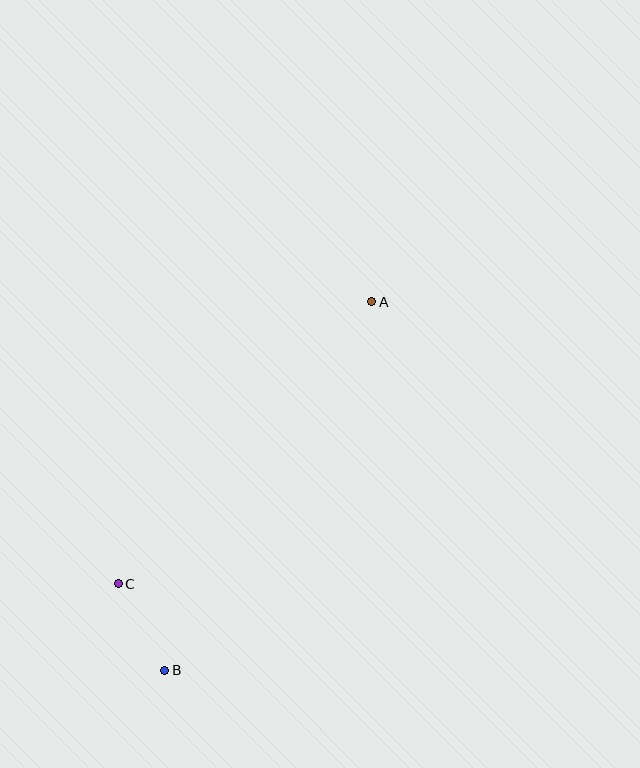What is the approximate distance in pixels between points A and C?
The distance between A and C is approximately 379 pixels.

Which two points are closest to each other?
Points B and C are closest to each other.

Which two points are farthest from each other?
Points A and B are farthest from each other.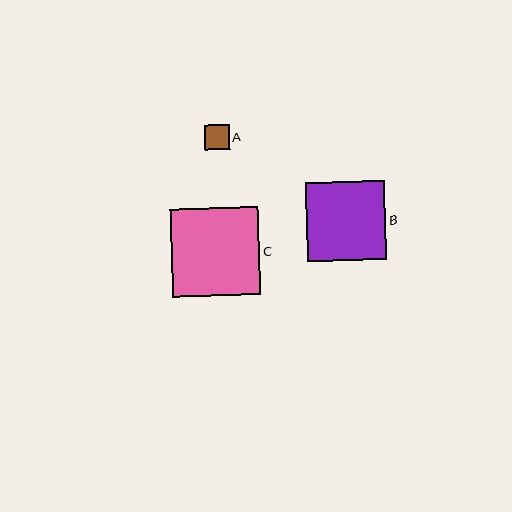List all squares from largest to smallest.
From largest to smallest: C, B, A.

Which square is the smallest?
Square A is the smallest with a size of approximately 25 pixels.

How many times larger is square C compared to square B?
Square C is approximately 1.1 times the size of square B.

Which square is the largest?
Square C is the largest with a size of approximately 88 pixels.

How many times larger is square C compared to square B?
Square C is approximately 1.1 times the size of square B.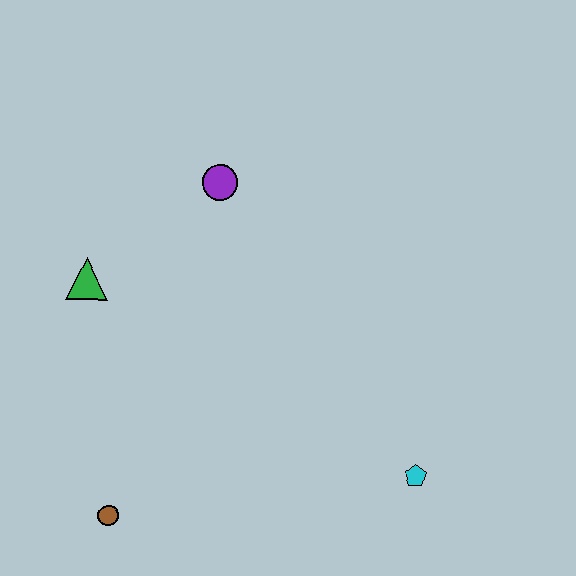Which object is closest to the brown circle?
The green triangle is closest to the brown circle.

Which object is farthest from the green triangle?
The cyan pentagon is farthest from the green triangle.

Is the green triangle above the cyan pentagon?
Yes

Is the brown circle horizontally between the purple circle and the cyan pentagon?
No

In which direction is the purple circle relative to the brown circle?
The purple circle is above the brown circle.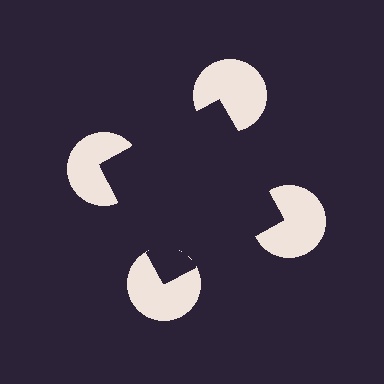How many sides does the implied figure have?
4 sides.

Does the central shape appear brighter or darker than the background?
It typically appears slightly darker than the background, even though no actual brightness change is drawn.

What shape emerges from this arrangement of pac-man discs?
An illusory square — its edges are inferred from the aligned wedge cuts in the pac-man discs, not physically drawn.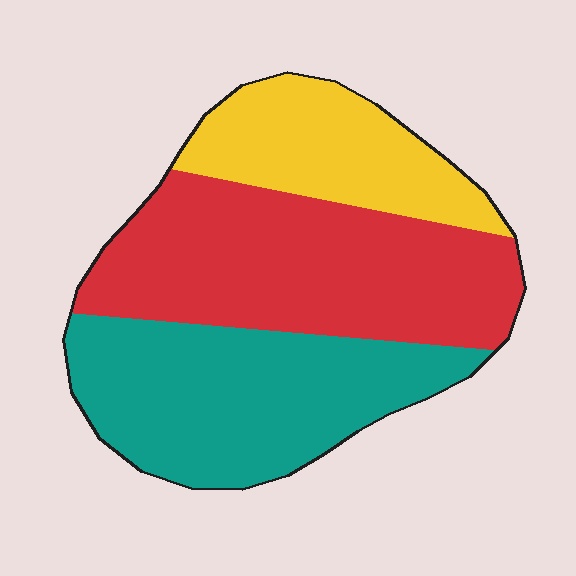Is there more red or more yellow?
Red.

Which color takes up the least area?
Yellow, at roughly 20%.